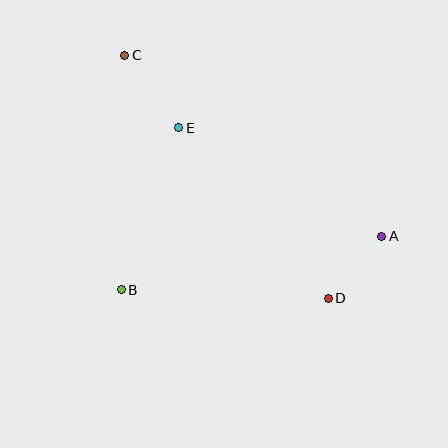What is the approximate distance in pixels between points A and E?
The distance between A and E is approximately 230 pixels.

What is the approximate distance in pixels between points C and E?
The distance between C and E is approximately 90 pixels.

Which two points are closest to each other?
Points A and D are closest to each other.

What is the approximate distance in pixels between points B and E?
The distance between B and E is approximately 172 pixels.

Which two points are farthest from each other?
Points C and D are farthest from each other.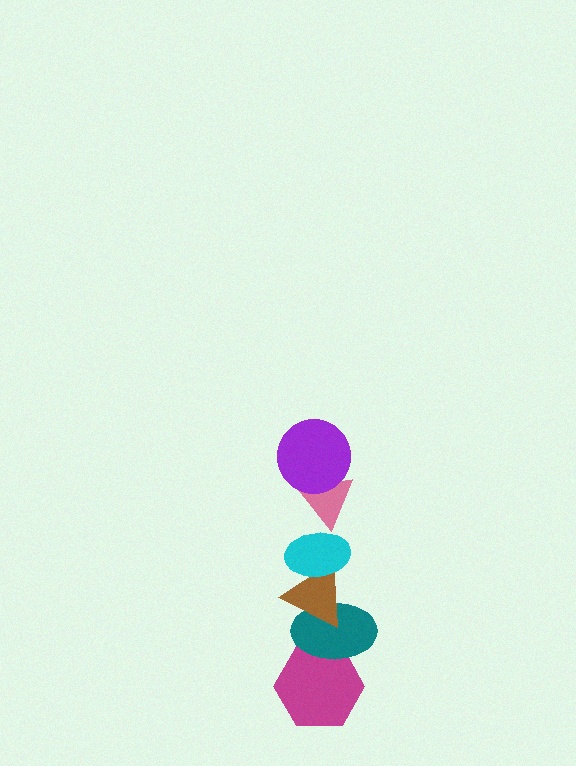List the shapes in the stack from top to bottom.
From top to bottom: the purple circle, the pink triangle, the cyan ellipse, the brown triangle, the teal ellipse, the magenta hexagon.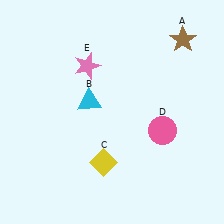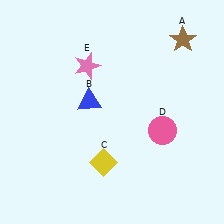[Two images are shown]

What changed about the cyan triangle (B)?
In Image 1, B is cyan. In Image 2, it changed to blue.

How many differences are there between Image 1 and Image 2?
There is 1 difference between the two images.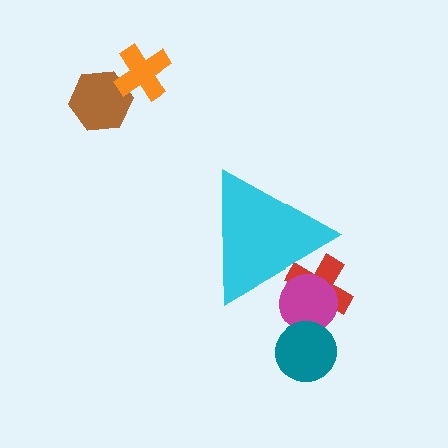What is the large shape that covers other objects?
A cyan triangle.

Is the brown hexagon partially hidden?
No, the brown hexagon is fully visible.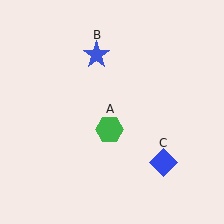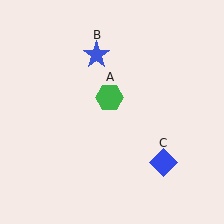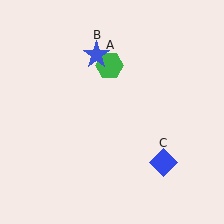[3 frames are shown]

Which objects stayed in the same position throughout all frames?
Blue star (object B) and blue diamond (object C) remained stationary.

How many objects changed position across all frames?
1 object changed position: green hexagon (object A).